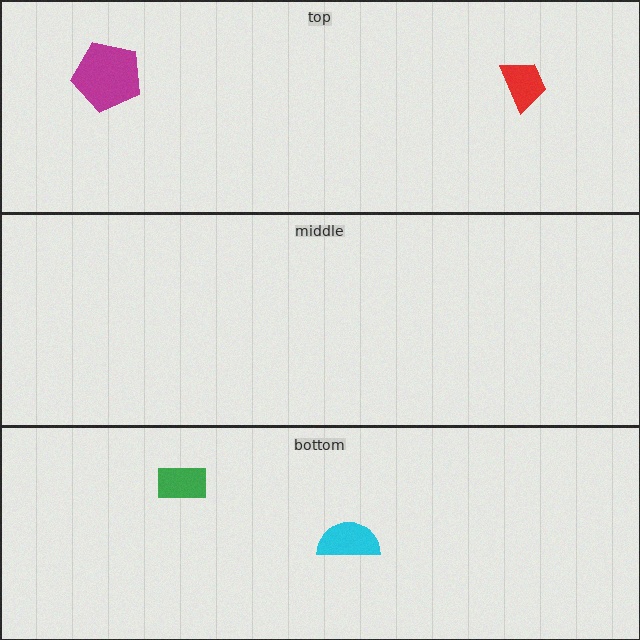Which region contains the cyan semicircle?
The bottom region.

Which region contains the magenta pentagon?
The top region.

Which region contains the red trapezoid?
The top region.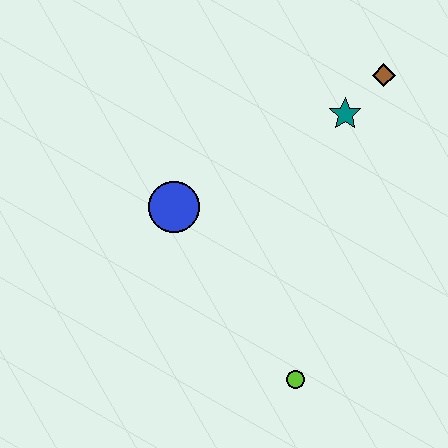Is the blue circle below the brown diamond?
Yes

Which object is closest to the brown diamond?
The teal star is closest to the brown diamond.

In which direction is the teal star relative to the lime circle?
The teal star is above the lime circle.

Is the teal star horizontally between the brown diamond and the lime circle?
Yes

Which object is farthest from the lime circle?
The brown diamond is farthest from the lime circle.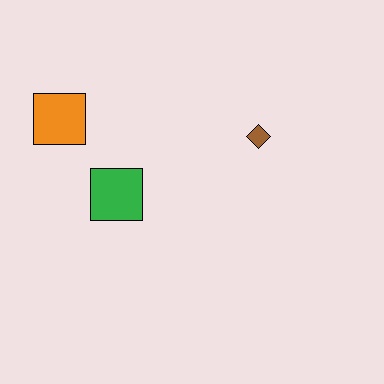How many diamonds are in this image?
There is 1 diamond.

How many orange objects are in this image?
There is 1 orange object.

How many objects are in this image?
There are 3 objects.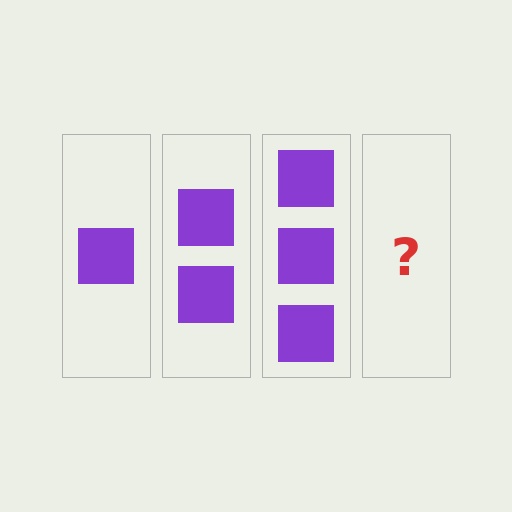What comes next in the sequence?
The next element should be 4 squares.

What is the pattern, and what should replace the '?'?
The pattern is that each step adds one more square. The '?' should be 4 squares.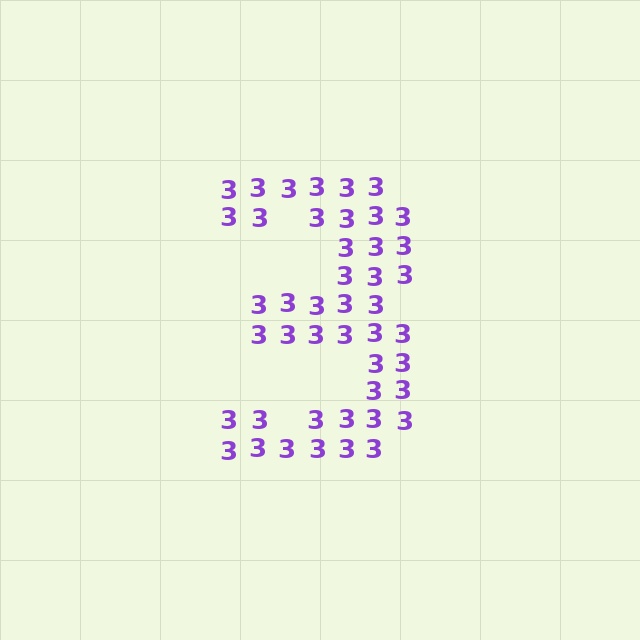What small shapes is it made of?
It is made of small digit 3's.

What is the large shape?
The large shape is the digit 3.